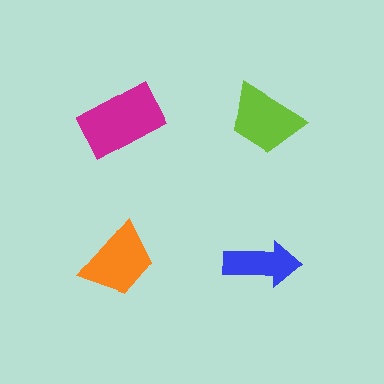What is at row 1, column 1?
A magenta rectangle.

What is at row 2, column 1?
An orange trapezoid.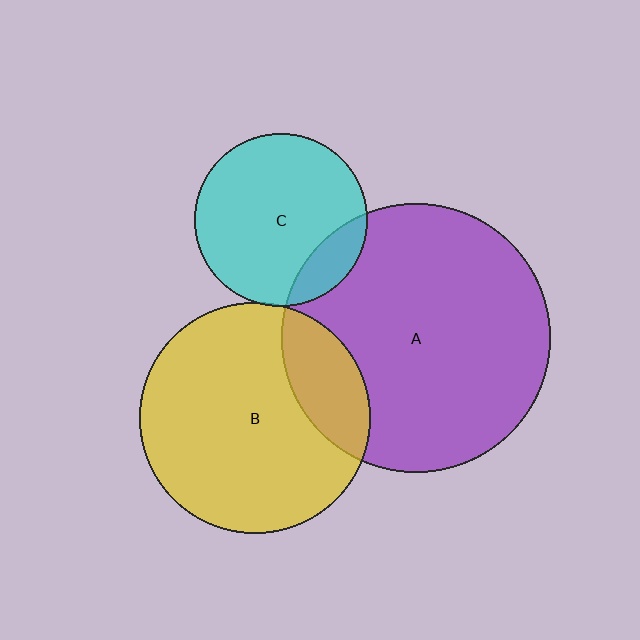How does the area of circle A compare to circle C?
Approximately 2.4 times.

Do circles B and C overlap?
Yes.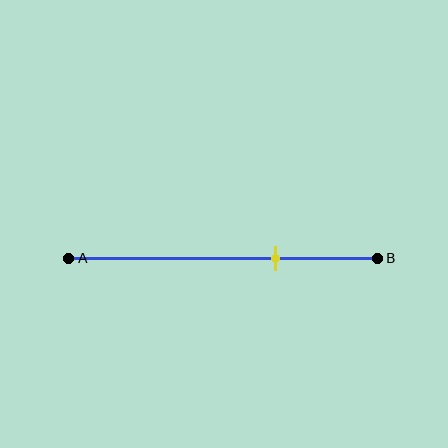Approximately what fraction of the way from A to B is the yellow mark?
The yellow mark is approximately 65% of the way from A to B.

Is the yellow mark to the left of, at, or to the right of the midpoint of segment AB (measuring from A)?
The yellow mark is to the right of the midpoint of segment AB.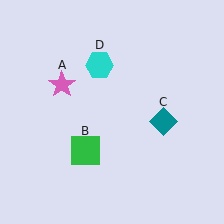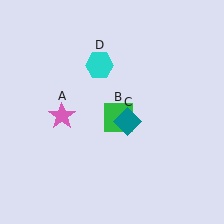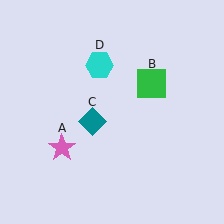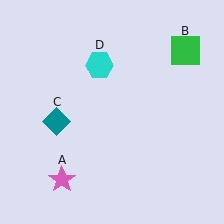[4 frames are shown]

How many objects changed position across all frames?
3 objects changed position: pink star (object A), green square (object B), teal diamond (object C).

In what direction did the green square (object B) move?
The green square (object B) moved up and to the right.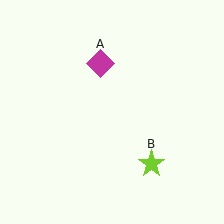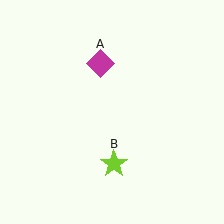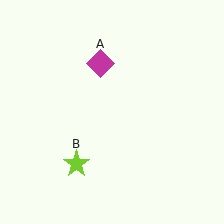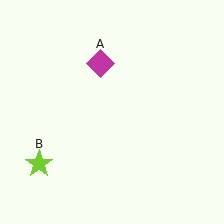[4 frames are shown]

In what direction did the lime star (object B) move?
The lime star (object B) moved left.